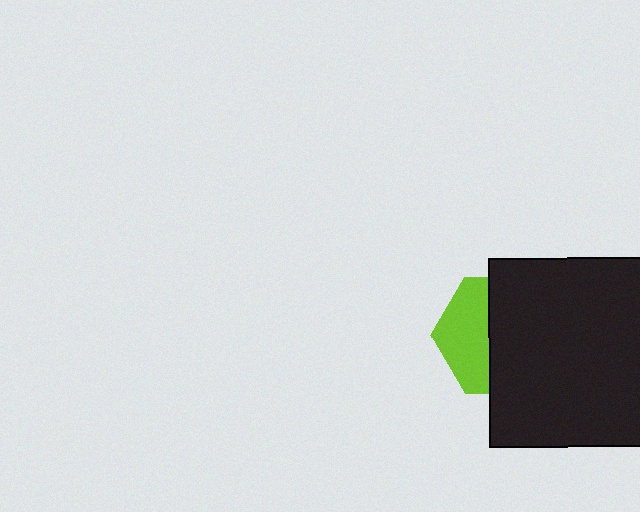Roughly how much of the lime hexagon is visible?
A small part of it is visible (roughly 40%).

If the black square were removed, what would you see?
You would see the complete lime hexagon.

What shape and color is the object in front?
The object in front is a black square.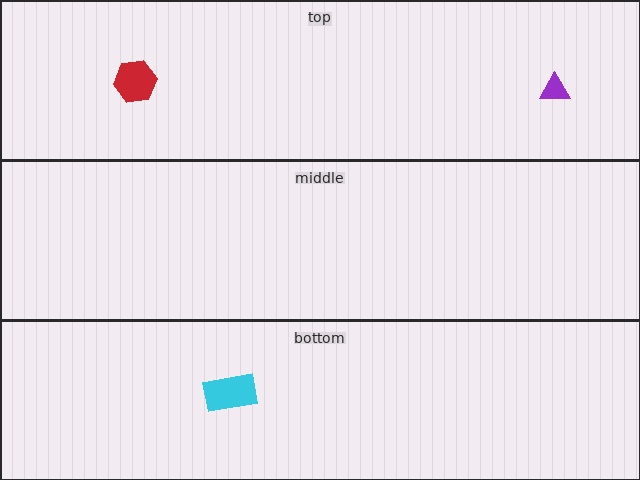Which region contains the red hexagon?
The top region.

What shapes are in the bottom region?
The cyan rectangle.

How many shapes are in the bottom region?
1.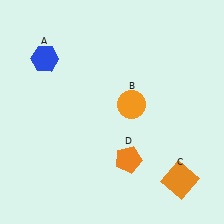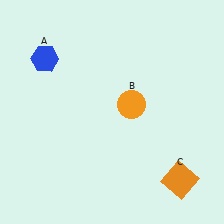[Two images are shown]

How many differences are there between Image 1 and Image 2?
There is 1 difference between the two images.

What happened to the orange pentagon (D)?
The orange pentagon (D) was removed in Image 2. It was in the bottom-right area of Image 1.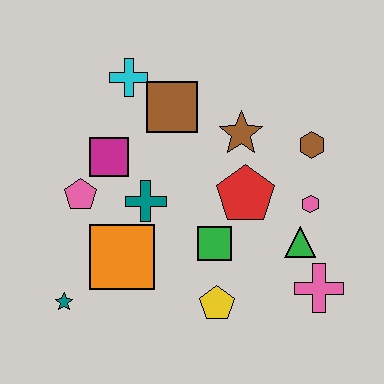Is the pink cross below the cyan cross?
Yes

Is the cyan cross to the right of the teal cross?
No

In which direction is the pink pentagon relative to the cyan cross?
The pink pentagon is below the cyan cross.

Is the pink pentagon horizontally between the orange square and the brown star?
No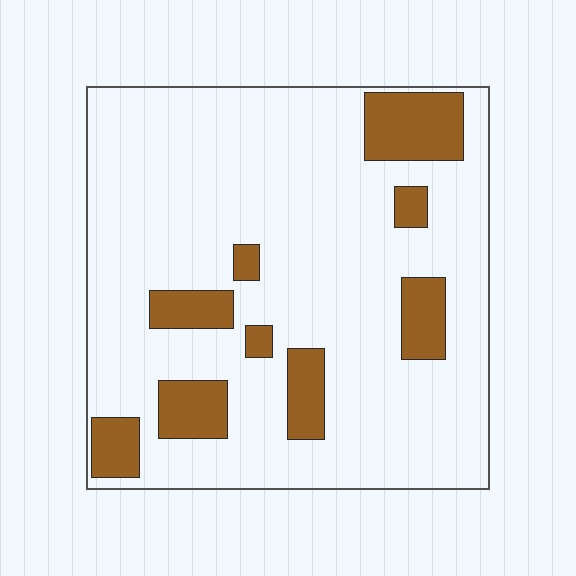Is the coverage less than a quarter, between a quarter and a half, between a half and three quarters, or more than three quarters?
Less than a quarter.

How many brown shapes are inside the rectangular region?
9.